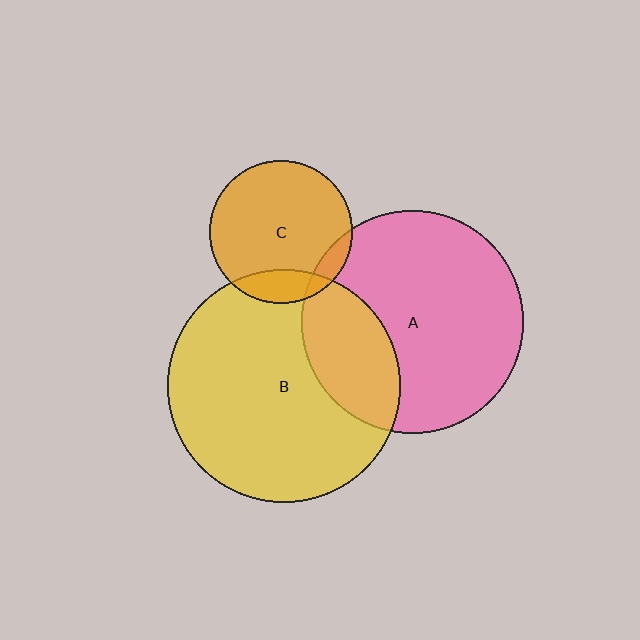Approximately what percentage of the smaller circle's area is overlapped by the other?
Approximately 10%.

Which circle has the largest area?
Circle B (yellow).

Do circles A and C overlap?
Yes.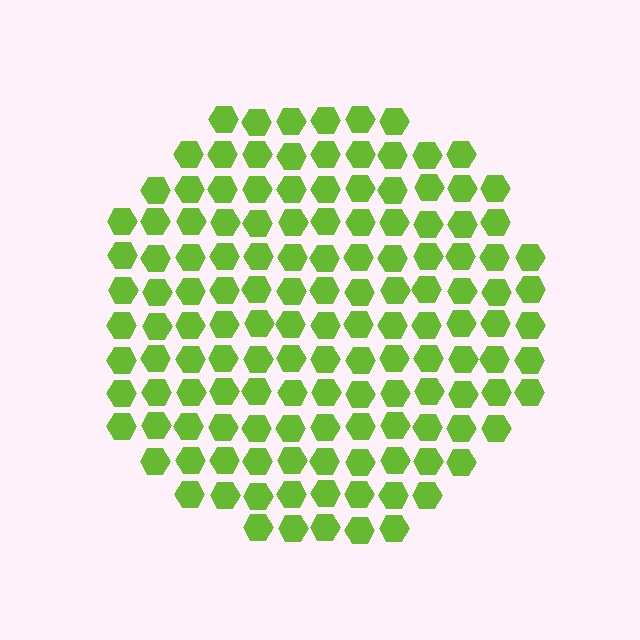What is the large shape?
The large shape is a circle.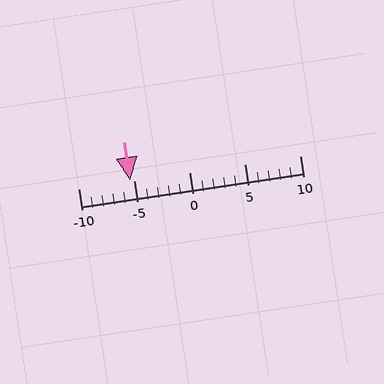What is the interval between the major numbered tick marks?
The major tick marks are spaced 5 units apart.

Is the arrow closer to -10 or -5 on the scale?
The arrow is closer to -5.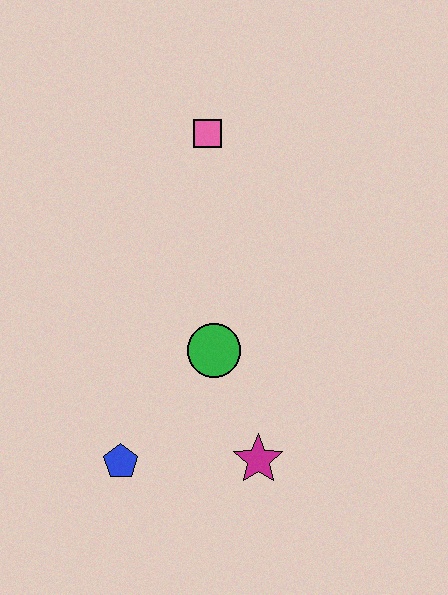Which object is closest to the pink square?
The green circle is closest to the pink square.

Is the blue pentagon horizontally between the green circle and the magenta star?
No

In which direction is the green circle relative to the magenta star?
The green circle is above the magenta star.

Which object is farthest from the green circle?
The pink square is farthest from the green circle.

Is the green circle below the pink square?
Yes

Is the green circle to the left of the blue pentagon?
No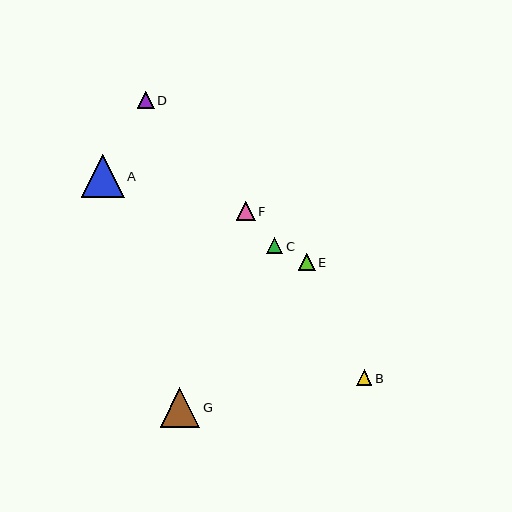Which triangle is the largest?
Triangle A is the largest with a size of approximately 43 pixels.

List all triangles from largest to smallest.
From largest to smallest: A, G, F, E, D, C, B.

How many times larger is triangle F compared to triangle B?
Triangle F is approximately 1.2 times the size of triangle B.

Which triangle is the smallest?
Triangle B is the smallest with a size of approximately 16 pixels.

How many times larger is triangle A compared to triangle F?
Triangle A is approximately 2.3 times the size of triangle F.